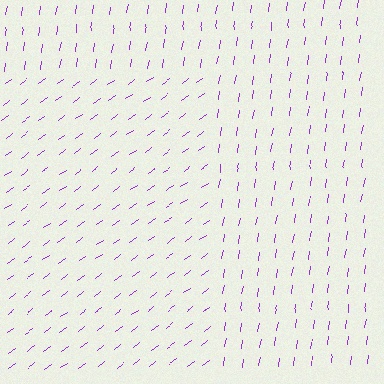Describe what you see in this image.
The image is filled with small purple line segments. A rectangle region in the image has lines oriented differently from the surrounding lines, creating a visible texture boundary.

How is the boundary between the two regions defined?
The boundary is defined purely by a change in line orientation (approximately 45 degrees difference). All lines are the same color and thickness.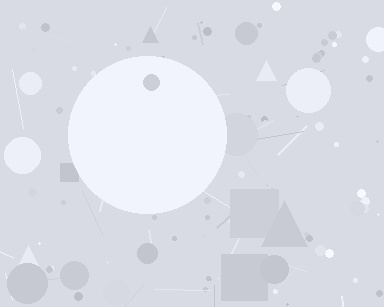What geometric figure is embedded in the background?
A circle is embedded in the background.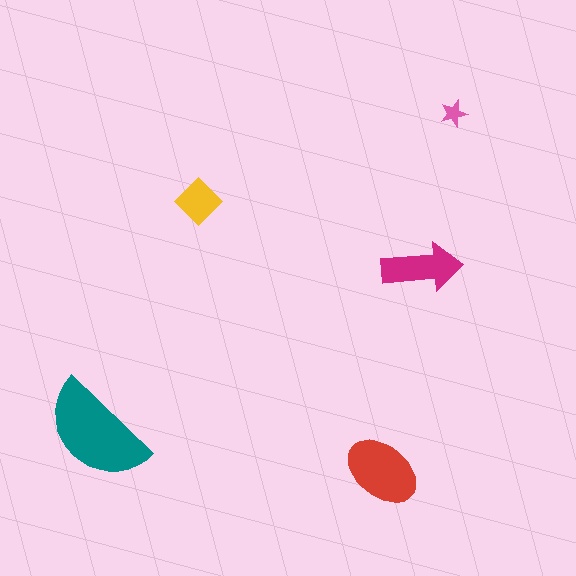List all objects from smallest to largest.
The pink star, the yellow diamond, the magenta arrow, the red ellipse, the teal semicircle.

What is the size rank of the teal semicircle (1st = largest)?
1st.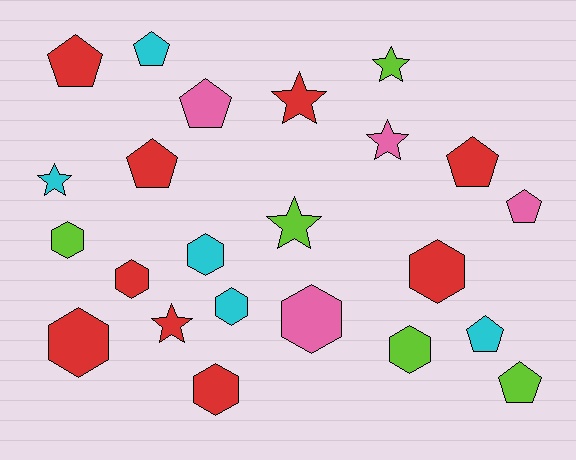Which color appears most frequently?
Red, with 9 objects.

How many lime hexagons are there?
There are 2 lime hexagons.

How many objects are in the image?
There are 23 objects.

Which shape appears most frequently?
Hexagon, with 9 objects.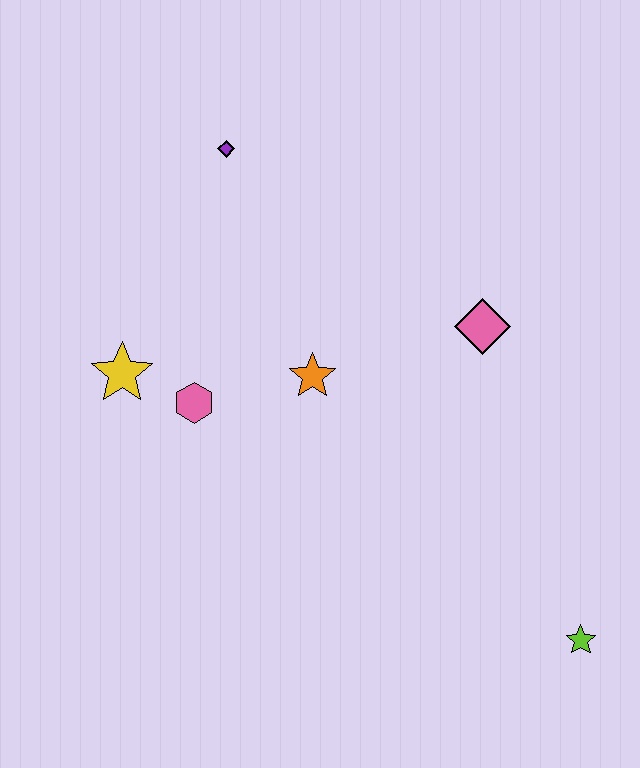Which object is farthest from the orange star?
The lime star is farthest from the orange star.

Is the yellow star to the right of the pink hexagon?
No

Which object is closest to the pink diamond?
The orange star is closest to the pink diamond.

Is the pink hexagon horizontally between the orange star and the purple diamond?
No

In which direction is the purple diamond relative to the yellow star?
The purple diamond is above the yellow star.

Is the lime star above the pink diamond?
No